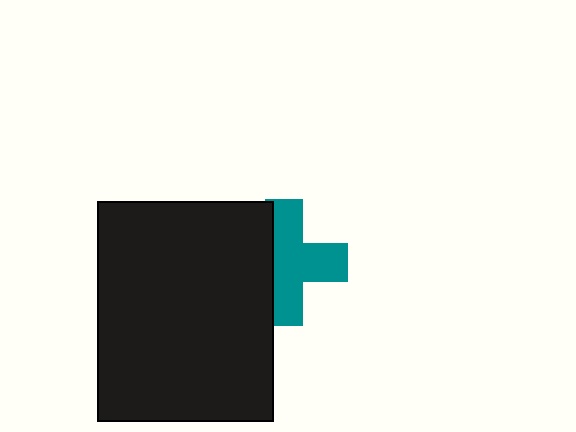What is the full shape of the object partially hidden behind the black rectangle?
The partially hidden object is a teal cross.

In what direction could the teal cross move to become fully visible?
The teal cross could move right. That would shift it out from behind the black rectangle entirely.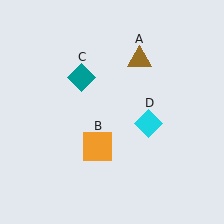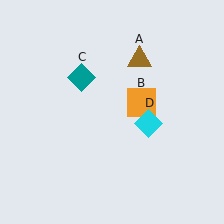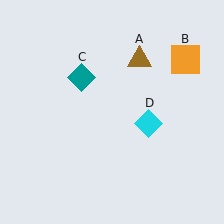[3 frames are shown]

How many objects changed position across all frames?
1 object changed position: orange square (object B).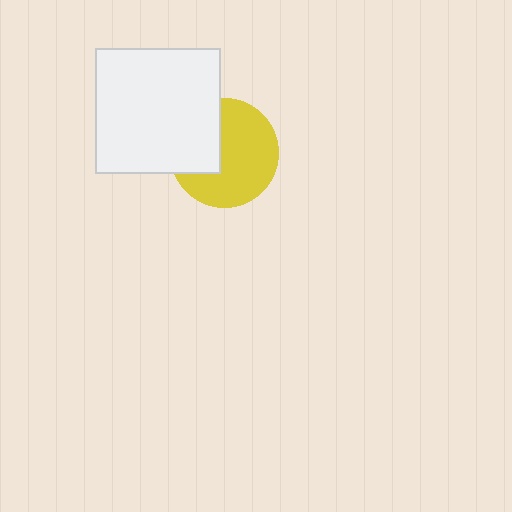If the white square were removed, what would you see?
You would see the complete yellow circle.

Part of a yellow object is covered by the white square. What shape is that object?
It is a circle.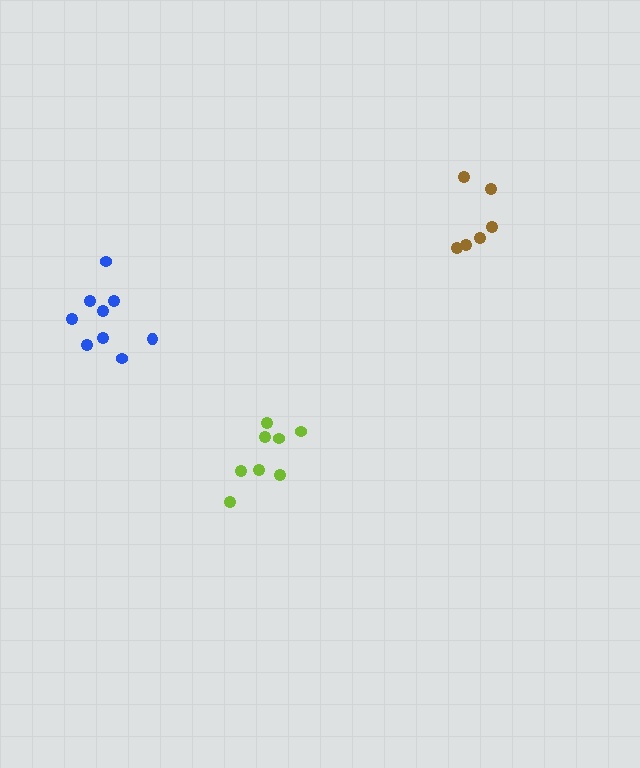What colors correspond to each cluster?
The clusters are colored: blue, brown, lime.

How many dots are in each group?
Group 1: 9 dots, Group 2: 6 dots, Group 3: 8 dots (23 total).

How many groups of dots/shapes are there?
There are 3 groups.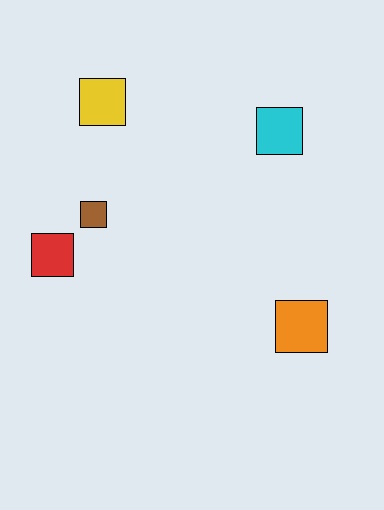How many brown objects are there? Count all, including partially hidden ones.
There is 1 brown object.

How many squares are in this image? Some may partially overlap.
There are 5 squares.